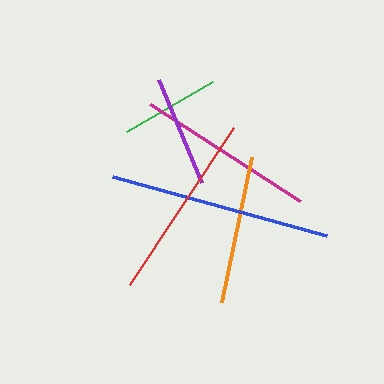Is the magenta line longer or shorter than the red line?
The red line is longer than the magenta line.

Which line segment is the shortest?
The green line is the shortest at approximately 99 pixels.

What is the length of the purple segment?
The purple segment is approximately 111 pixels long.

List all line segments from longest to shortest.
From longest to shortest: blue, red, magenta, orange, purple, green.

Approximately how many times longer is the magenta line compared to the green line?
The magenta line is approximately 1.8 times the length of the green line.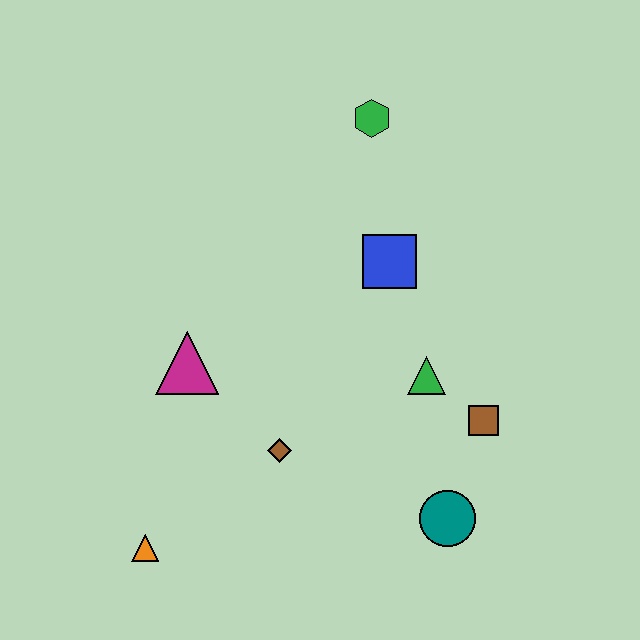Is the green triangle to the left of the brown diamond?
No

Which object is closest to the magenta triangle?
The brown diamond is closest to the magenta triangle.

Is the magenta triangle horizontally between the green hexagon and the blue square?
No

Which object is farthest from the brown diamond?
The green hexagon is farthest from the brown diamond.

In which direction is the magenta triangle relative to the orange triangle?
The magenta triangle is above the orange triangle.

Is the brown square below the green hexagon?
Yes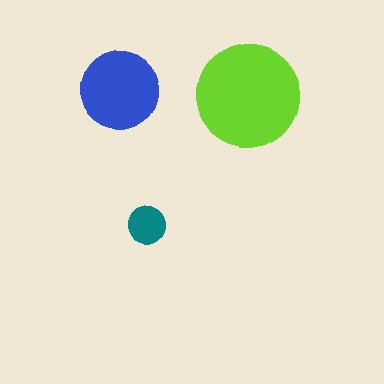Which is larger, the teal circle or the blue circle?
The blue one.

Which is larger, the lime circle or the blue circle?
The lime one.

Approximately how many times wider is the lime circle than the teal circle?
About 2.5 times wider.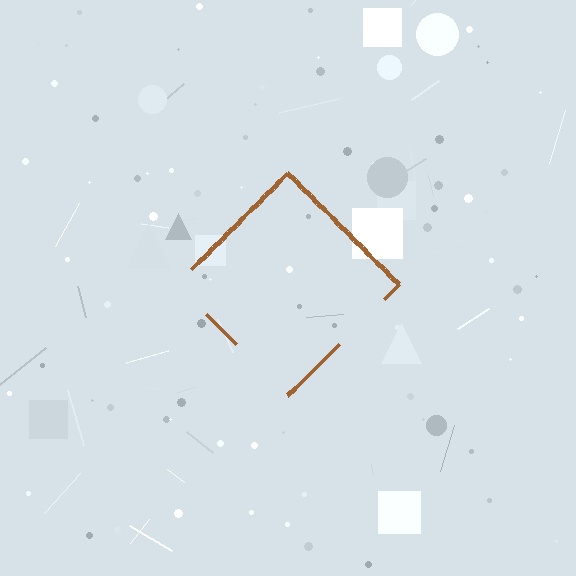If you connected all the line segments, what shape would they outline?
They would outline a diamond.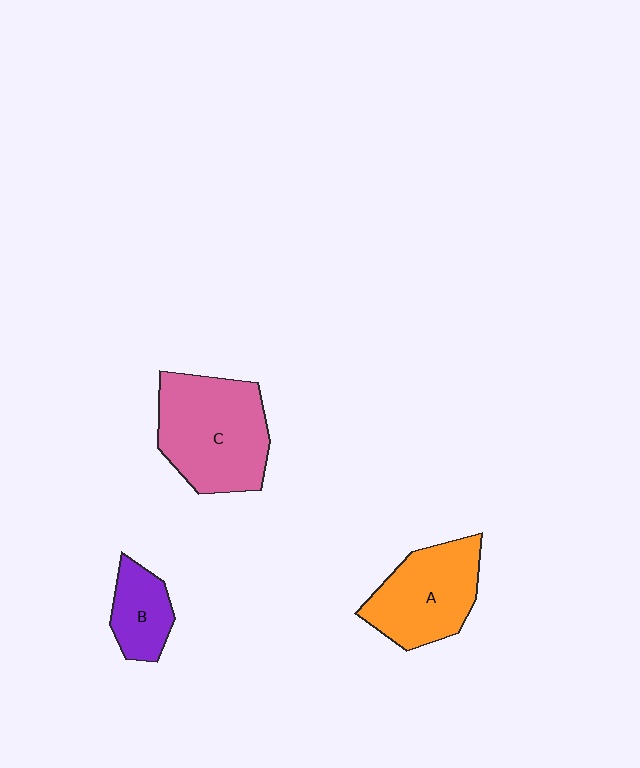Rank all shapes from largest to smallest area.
From largest to smallest: C (pink), A (orange), B (purple).